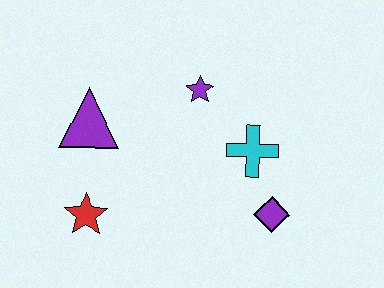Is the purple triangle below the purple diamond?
No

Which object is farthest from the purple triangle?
The purple diamond is farthest from the purple triangle.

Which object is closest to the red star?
The purple triangle is closest to the red star.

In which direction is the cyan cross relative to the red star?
The cyan cross is to the right of the red star.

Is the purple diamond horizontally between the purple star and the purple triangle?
No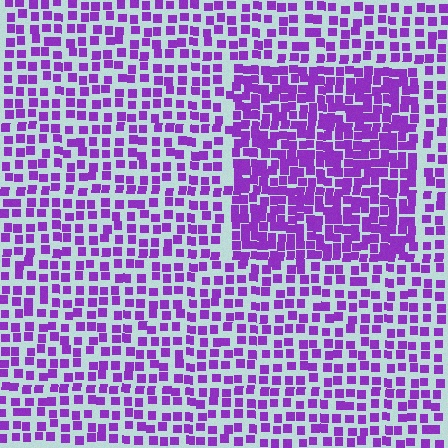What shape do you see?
I see a rectangle.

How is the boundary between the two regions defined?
The boundary is defined by a change in element density (approximately 1.8x ratio). All elements are the same color, size, and shape.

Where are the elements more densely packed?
The elements are more densely packed inside the rectangle boundary.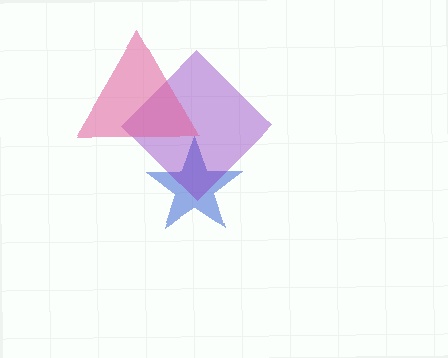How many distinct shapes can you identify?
There are 3 distinct shapes: a blue star, a purple diamond, a pink triangle.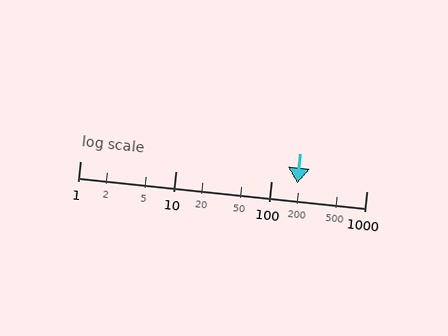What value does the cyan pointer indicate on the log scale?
The pointer indicates approximately 190.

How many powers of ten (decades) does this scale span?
The scale spans 3 decades, from 1 to 1000.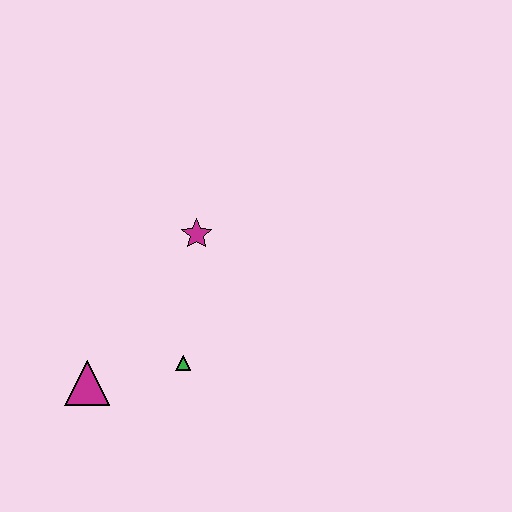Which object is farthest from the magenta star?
The magenta triangle is farthest from the magenta star.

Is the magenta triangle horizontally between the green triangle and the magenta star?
No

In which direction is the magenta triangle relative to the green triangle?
The magenta triangle is to the left of the green triangle.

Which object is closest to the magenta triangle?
The green triangle is closest to the magenta triangle.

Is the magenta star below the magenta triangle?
No